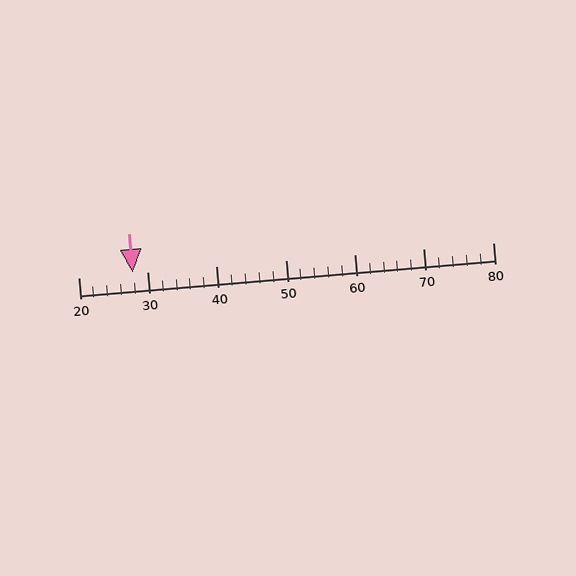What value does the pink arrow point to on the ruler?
The pink arrow points to approximately 28.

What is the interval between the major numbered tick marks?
The major tick marks are spaced 10 units apart.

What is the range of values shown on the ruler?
The ruler shows values from 20 to 80.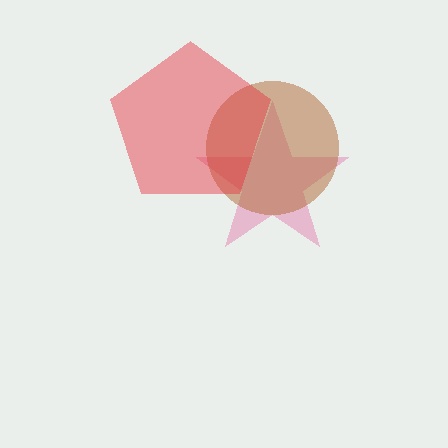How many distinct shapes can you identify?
There are 3 distinct shapes: a pink star, a brown circle, a red pentagon.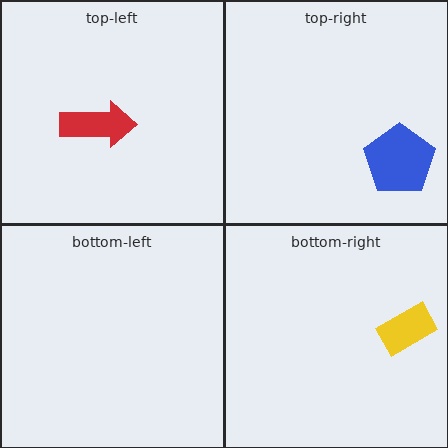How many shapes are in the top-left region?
1.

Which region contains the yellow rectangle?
The bottom-right region.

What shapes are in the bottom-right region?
The yellow rectangle.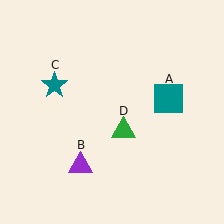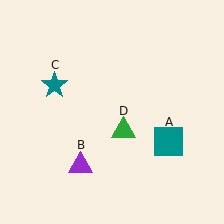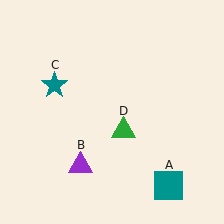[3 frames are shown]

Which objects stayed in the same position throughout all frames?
Purple triangle (object B) and teal star (object C) and green triangle (object D) remained stationary.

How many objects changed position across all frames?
1 object changed position: teal square (object A).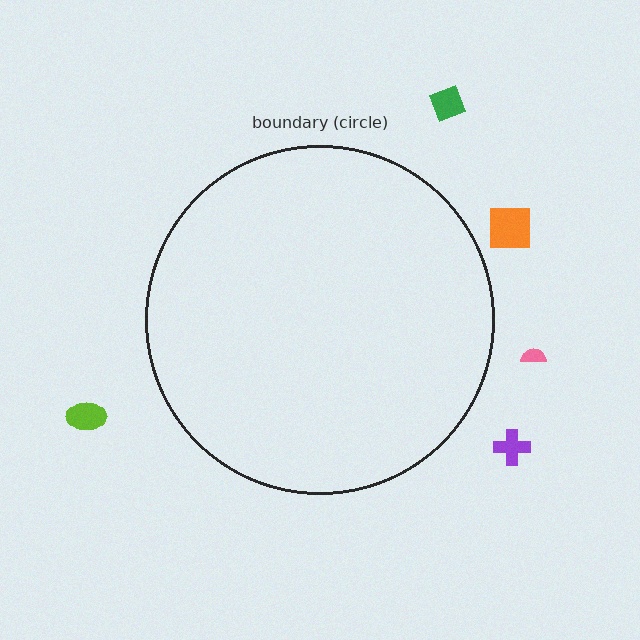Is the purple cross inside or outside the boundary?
Outside.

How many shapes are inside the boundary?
0 inside, 5 outside.